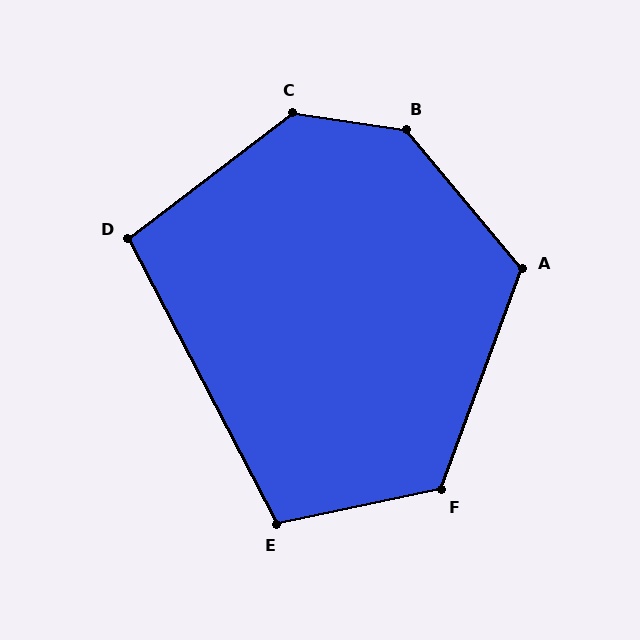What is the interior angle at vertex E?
Approximately 106 degrees (obtuse).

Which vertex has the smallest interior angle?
D, at approximately 100 degrees.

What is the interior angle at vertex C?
Approximately 134 degrees (obtuse).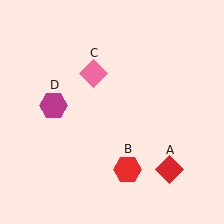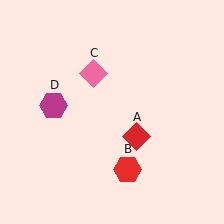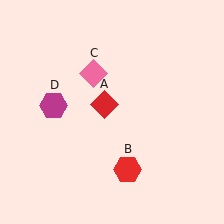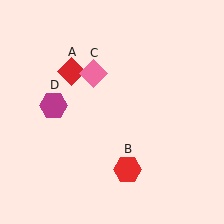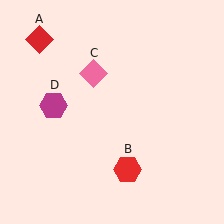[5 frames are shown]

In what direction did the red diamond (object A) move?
The red diamond (object A) moved up and to the left.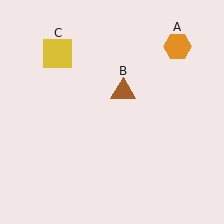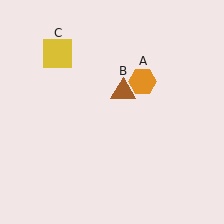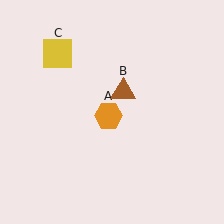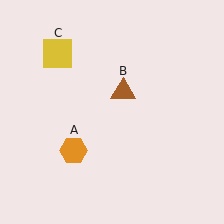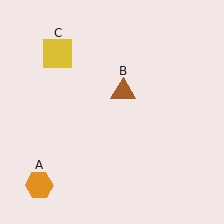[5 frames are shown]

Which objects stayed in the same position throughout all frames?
Brown triangle (object B) and yellow square (object C) remained stationary.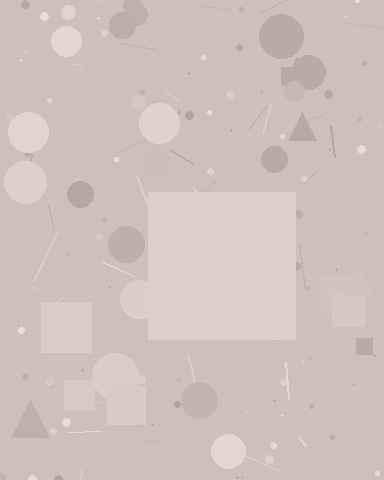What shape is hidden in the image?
A square is hidden in the image.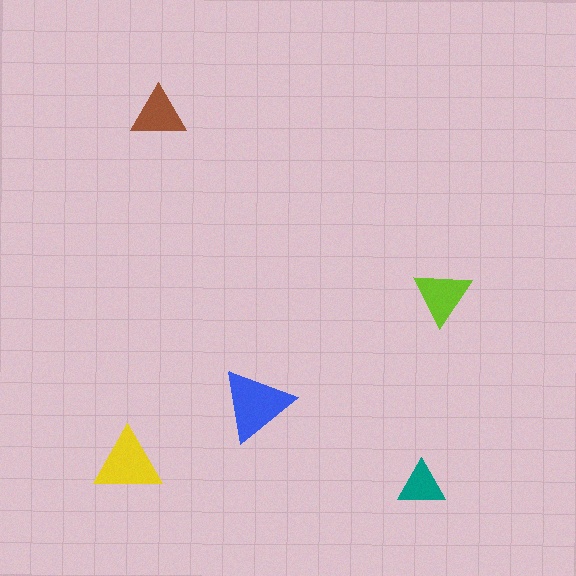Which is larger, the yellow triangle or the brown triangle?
The yellow one.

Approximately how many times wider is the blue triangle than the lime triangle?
About 1.5 times wider.